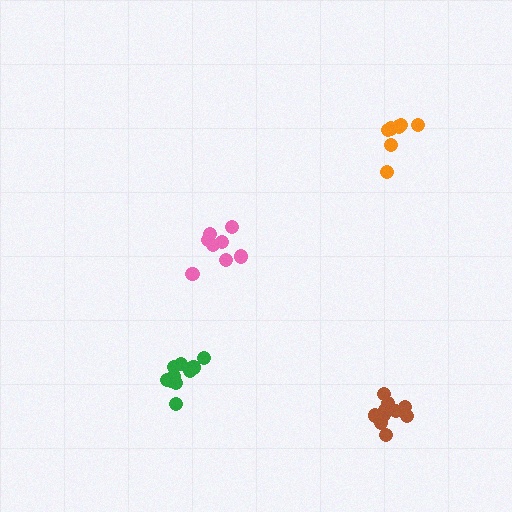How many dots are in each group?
Group 1: 7 dots, Group 2: 11 dots, Group 3: 8 dots, Group 4: 10 dots (36 total).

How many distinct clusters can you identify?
There are 4 distinct clusters.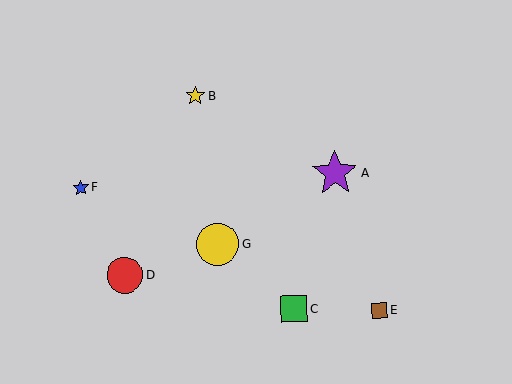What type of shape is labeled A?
Shape A is a purple star.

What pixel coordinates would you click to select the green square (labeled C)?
Click at (294, 309) to select the green square C.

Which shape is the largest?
The purple star (labeled A) is the largest.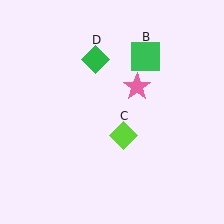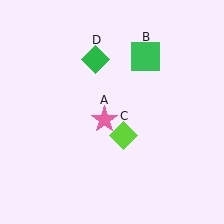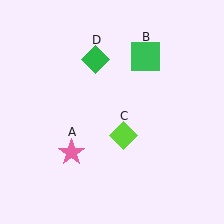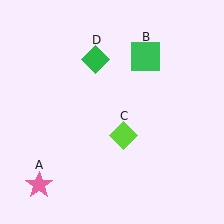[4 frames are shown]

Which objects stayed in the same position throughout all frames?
Green square (object B) and lime diamond (object C) and green diamond (object D) remained stationary.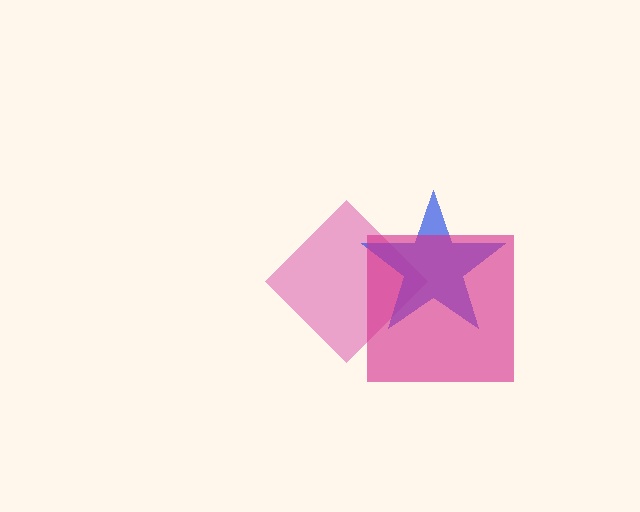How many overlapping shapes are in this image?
There are 3 overlapping shapes in the image.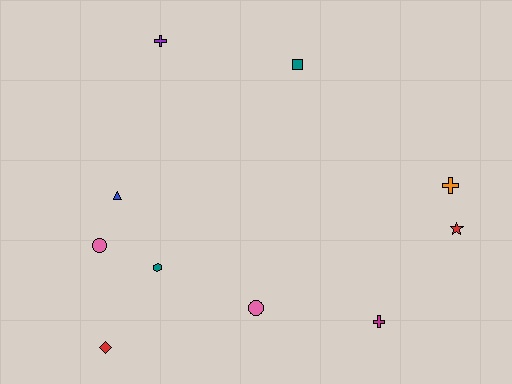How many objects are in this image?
There are 10 objects.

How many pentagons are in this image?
There are no pentagons.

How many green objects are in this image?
There are no green objects.